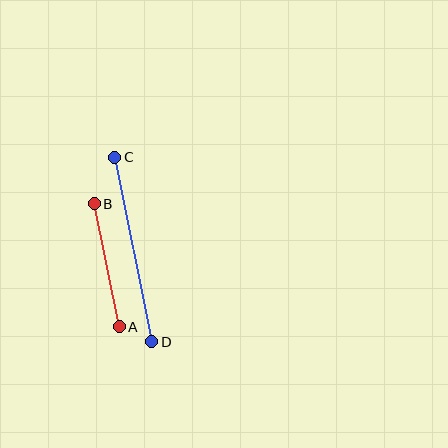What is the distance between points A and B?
The distance is approximately 125 pixels.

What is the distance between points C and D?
The distance is approximately 188 pixels.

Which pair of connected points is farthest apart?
Points C and D are farthest apart.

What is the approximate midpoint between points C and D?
The midpoint is at approximately (133, 250) pixels.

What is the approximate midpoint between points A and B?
The midpoint is at approximately (107, 265) pixels.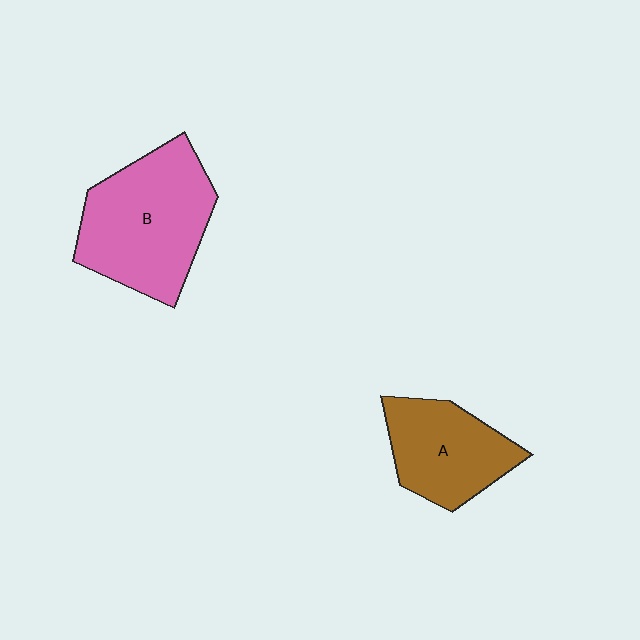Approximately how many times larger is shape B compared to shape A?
Approximately 1.5 times.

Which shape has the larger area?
Shape B (pink).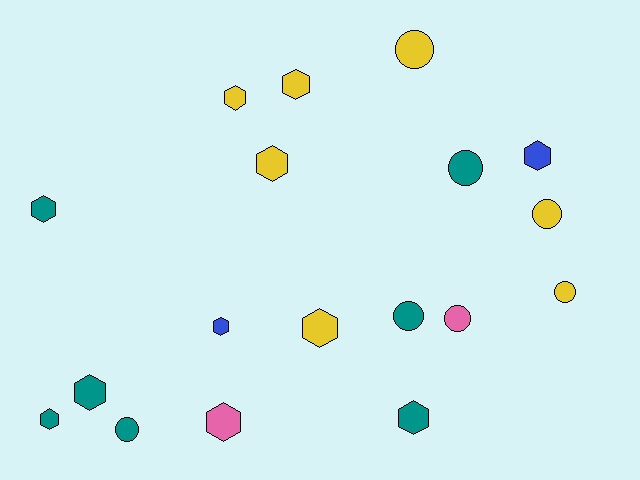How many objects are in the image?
There are 18 objects.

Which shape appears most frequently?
Hexagon, with 11 objects.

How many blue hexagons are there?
There are 2 blue hexagons.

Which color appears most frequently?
Yellow, with 7 objects.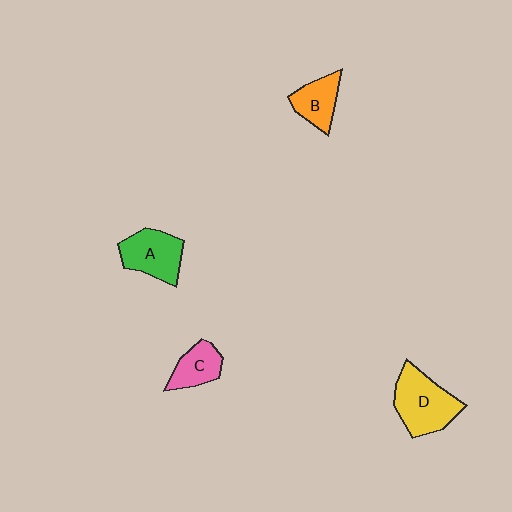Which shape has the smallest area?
Shape C (pink).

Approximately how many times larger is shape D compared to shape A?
Approximately 1.3 times.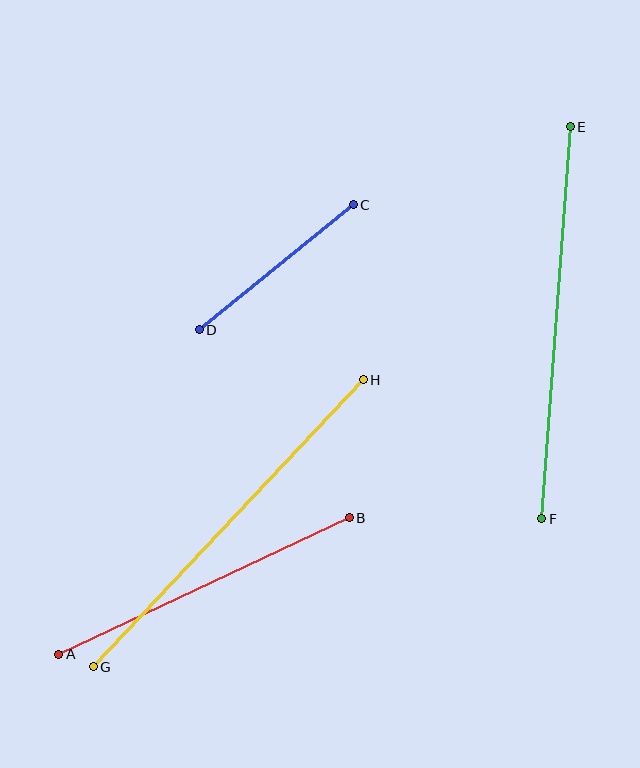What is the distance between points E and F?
The distance is approximately 393 pixels.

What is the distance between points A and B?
The distance is approximately 321 pixels.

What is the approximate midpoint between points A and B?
The midpoint is at approximately (204, 586) pixels.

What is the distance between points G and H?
The distance is approximately 394 pixels.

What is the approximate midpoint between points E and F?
The midpoint is at approximately (556, 323) pixels.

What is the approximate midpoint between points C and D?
The midpoint is at approximately (276, 267) pixels.